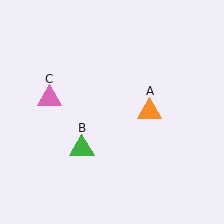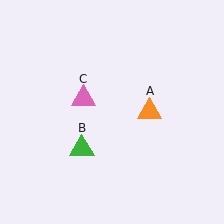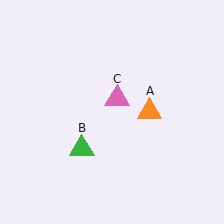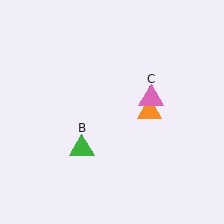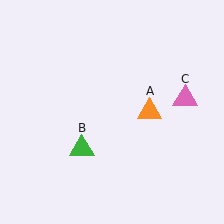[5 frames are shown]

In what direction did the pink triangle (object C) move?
The pink triangle (object C) moved right.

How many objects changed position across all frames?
1 object changed position: pink triangle (object C).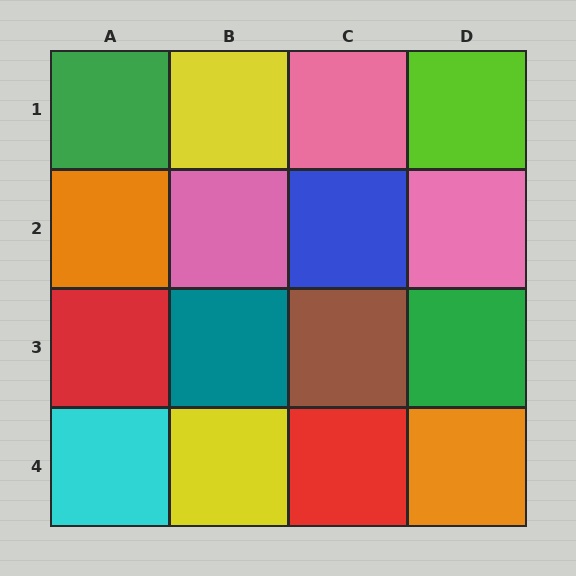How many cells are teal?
1 cell is teal.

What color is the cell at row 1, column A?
Green.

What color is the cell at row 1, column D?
Lime.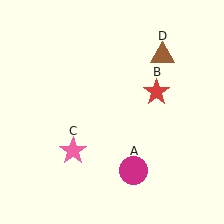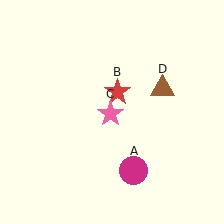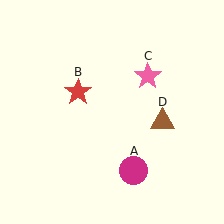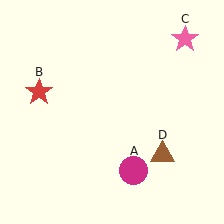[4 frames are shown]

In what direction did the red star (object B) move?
The red star (object B) moved left.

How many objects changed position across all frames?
3 objects changed position: red star (object B), pink star (object C), brown triangle (object D).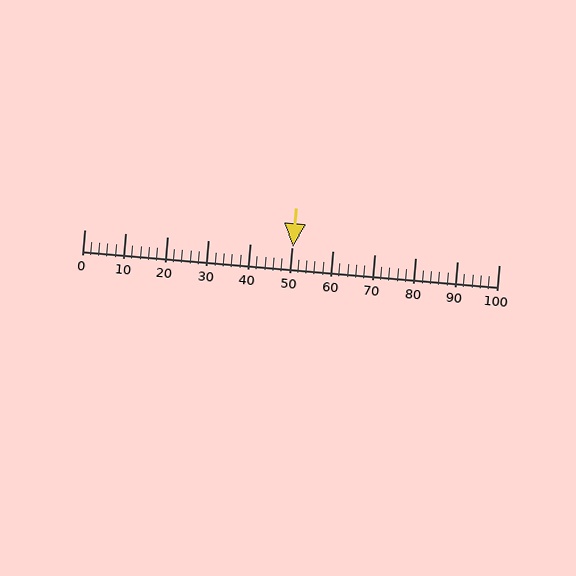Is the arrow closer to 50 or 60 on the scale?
The arrow is closer to 50.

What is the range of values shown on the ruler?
The ruler shows values from 0 to 100.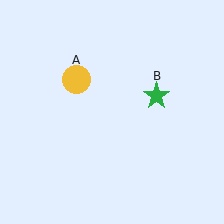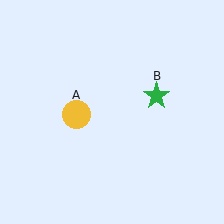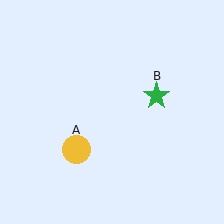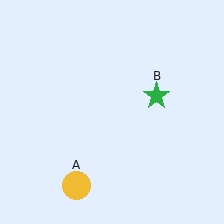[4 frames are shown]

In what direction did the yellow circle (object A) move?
The yellow circle (object A) moved down.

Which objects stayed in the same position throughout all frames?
Green star (object B) remained stationary.